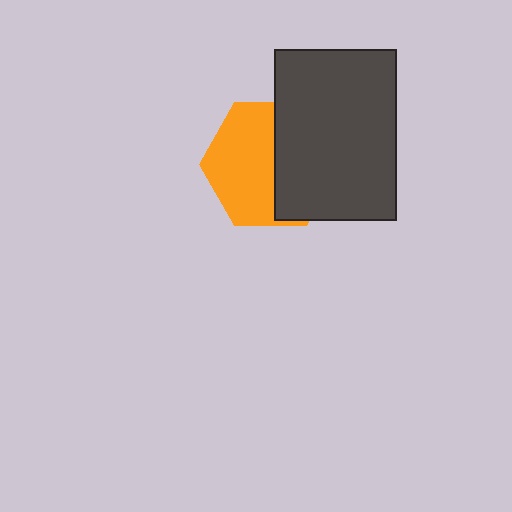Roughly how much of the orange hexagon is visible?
About half of it is visible (roughly 54%).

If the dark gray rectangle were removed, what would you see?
You would see the complete orange hexagon.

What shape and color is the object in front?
The object in front is a dark gray rectangle.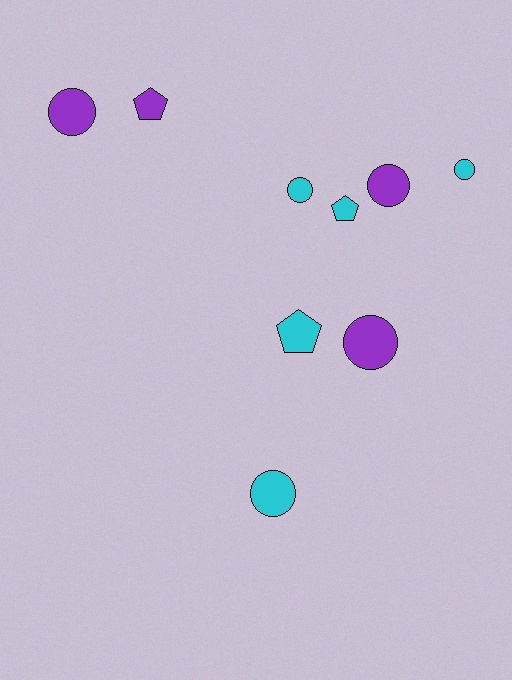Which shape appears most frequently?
Circle, with 6 objects.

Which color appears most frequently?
Cyan, with 5 objects.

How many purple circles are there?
There are 3 purple circles.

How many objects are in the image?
There are 9 objects.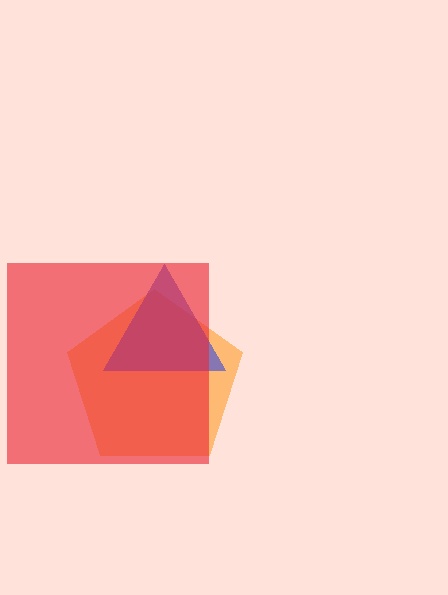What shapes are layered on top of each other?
The layered shapes are: an orange pentagon, a blue triangle, a red square.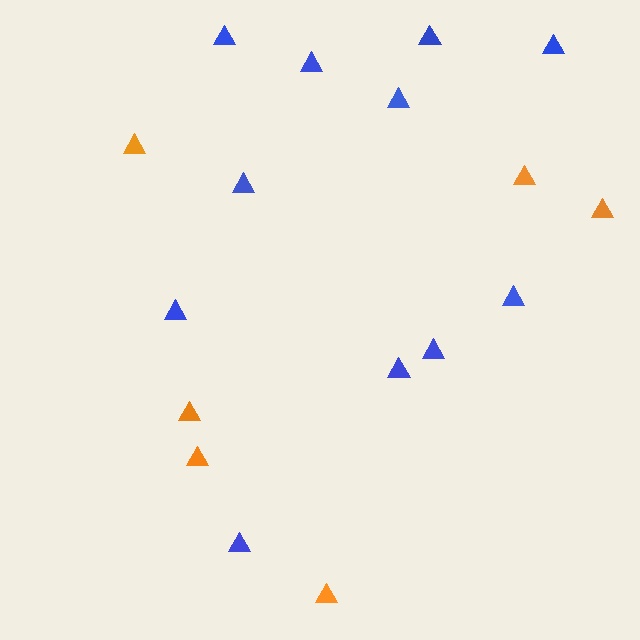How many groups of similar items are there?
There are 2 groups: one group of blue triangles (11) and one group of orange triangles (6).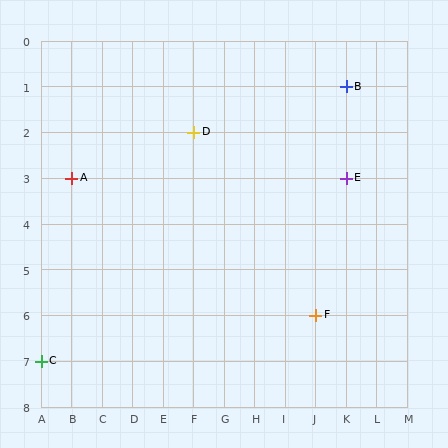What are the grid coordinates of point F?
Point F is at grid coordinates (J, 6).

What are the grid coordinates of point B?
Point B is at grid coordinates (K, 1).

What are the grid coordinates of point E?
Point E is at grid coordinates (K, 3).